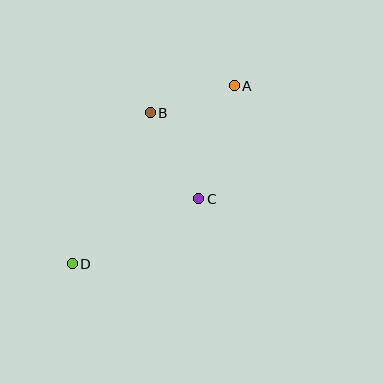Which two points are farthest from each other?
Points A and D are farthest from each other.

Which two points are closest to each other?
Points A and B are closest to each other.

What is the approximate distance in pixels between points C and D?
The distance between C and D is approximately 142 pixels.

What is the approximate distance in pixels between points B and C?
The distance between B and C is approximately 99 pixels.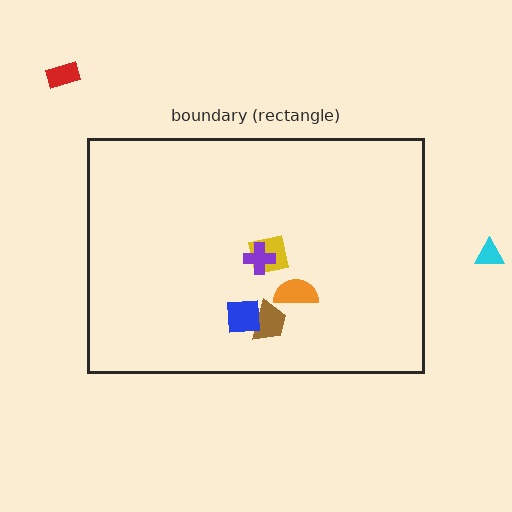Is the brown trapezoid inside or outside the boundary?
Inside.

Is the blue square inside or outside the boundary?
Inside.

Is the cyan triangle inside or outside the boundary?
Outside.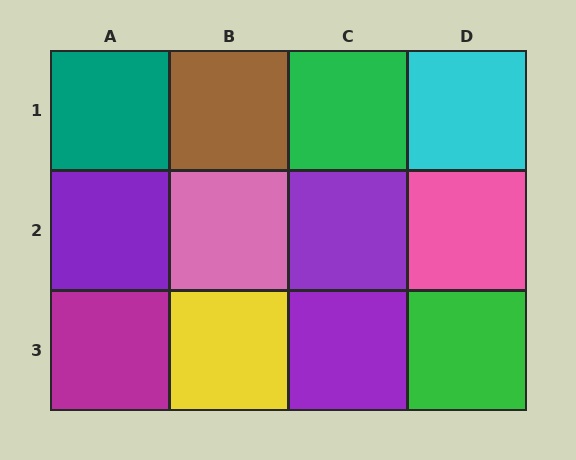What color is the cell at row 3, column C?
Purple.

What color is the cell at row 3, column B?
Yellow.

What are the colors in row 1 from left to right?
Teal, brown, green, cyan.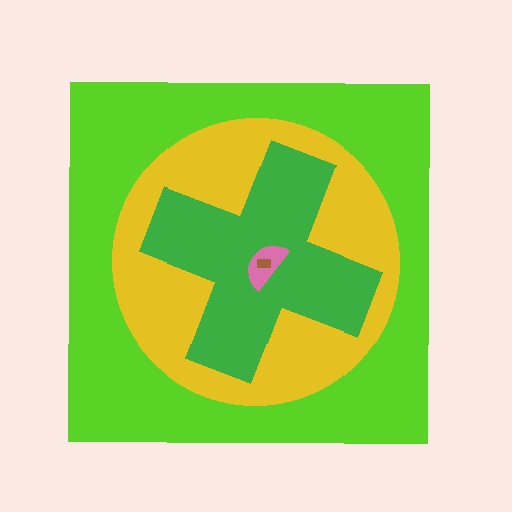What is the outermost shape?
The lime square.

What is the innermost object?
The brown rectangle.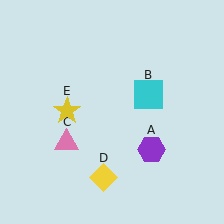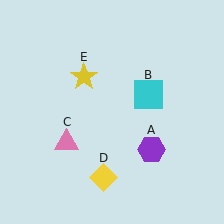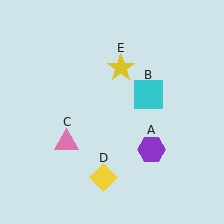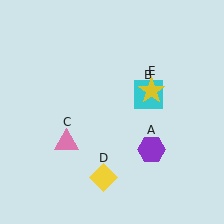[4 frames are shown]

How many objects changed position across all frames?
1 object changed position: yellow star (object E).